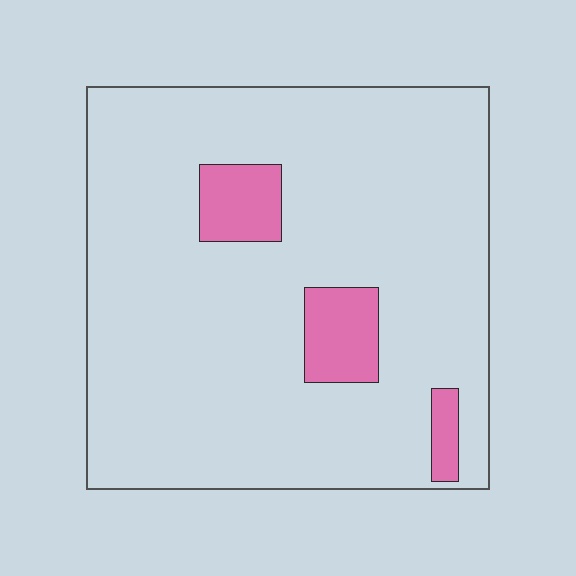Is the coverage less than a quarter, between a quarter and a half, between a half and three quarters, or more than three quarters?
Less than a quarter.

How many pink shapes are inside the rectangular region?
3.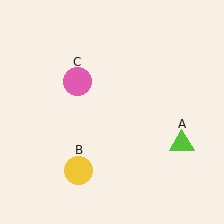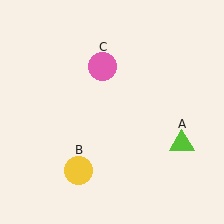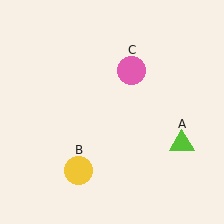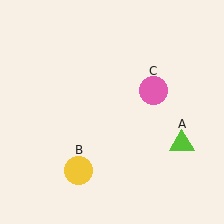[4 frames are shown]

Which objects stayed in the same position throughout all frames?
Lime triangle (object A) and yellow circle (object B) remained stationary.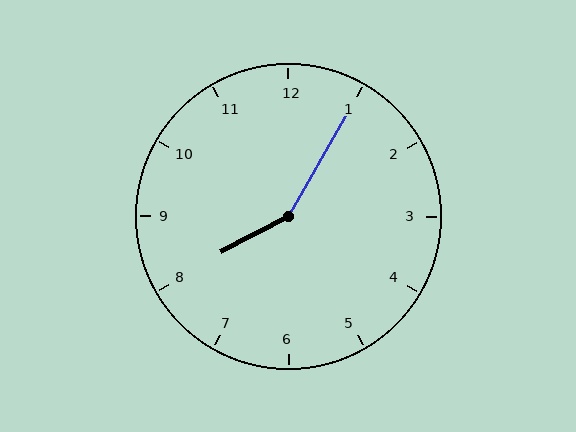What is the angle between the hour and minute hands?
Approximately 148 degrees.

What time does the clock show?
8:05.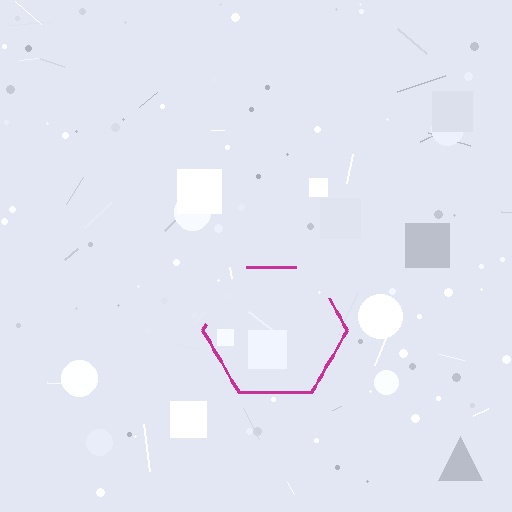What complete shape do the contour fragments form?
The contour fragments form a hexagon.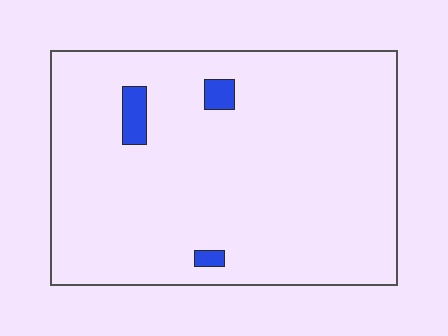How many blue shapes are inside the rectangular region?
3.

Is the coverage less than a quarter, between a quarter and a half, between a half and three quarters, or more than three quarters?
Less than a quarter.